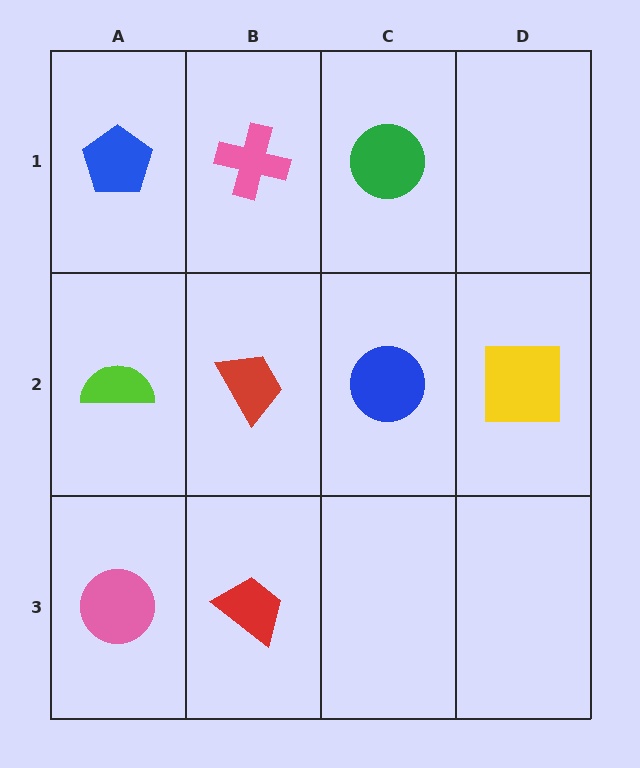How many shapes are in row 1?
3 shapes.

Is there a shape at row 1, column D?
No, that cell is empty.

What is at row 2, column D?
A yellow square.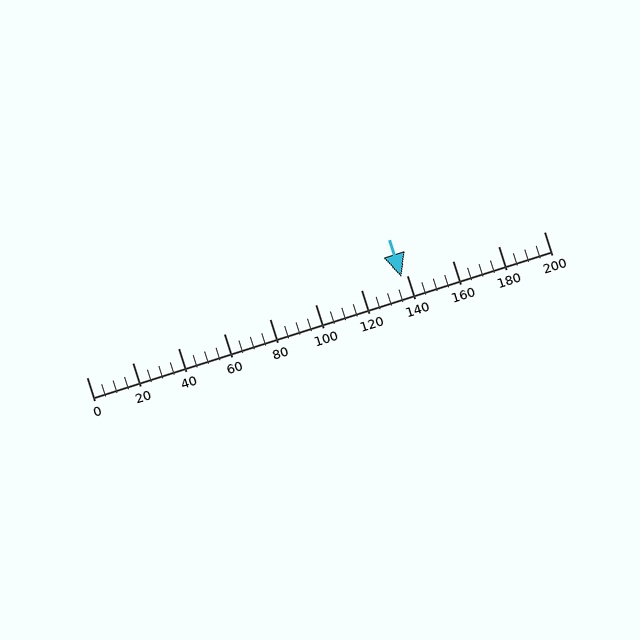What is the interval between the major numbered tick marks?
The major tick marks are spaced 20 units apart.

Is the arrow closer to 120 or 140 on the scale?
The arrow is closer to 140.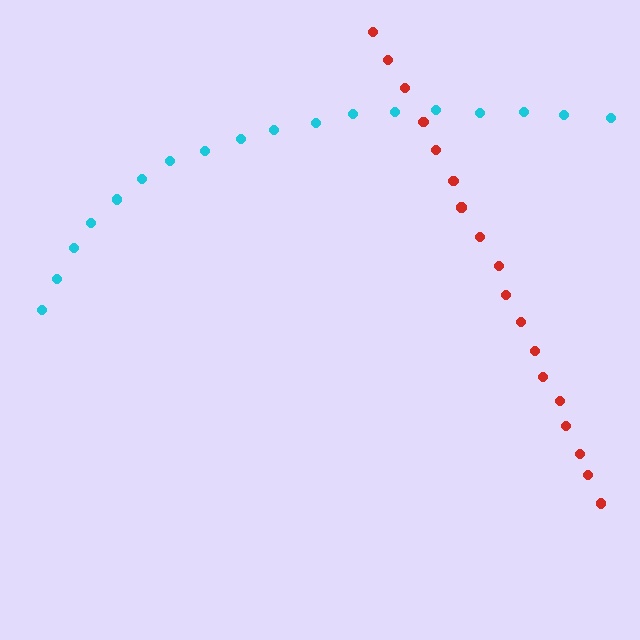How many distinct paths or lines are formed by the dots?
There are 2 distinct paths.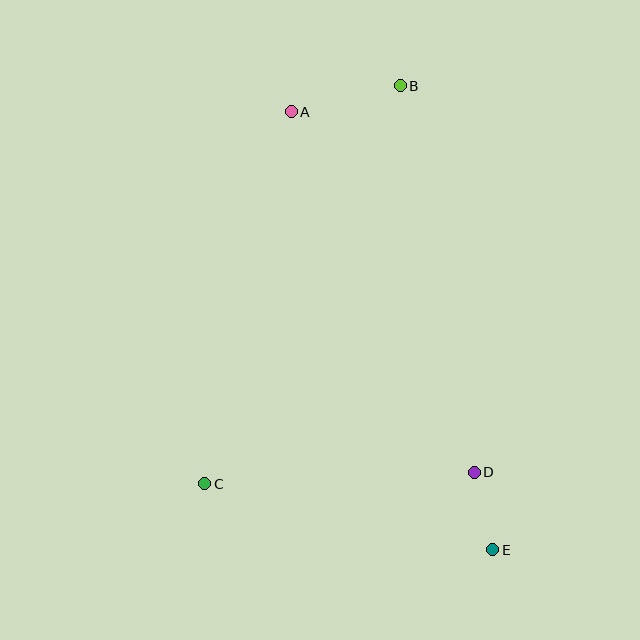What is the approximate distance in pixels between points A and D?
The distance between A and D is approximately 404 pixels.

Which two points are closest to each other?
Points D and E are closest to each other.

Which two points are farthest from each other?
Points A and E are farthest from each other.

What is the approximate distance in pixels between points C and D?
The distance between C and D is approximately 270 pixels.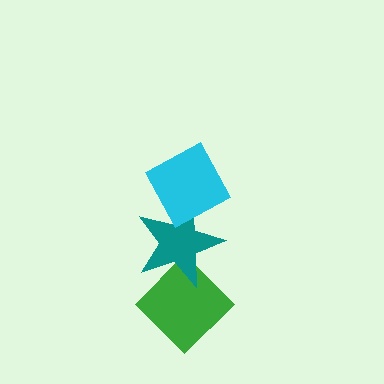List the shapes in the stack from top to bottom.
From top to bottom: the cyan diamond, the teal star, the green diamond.